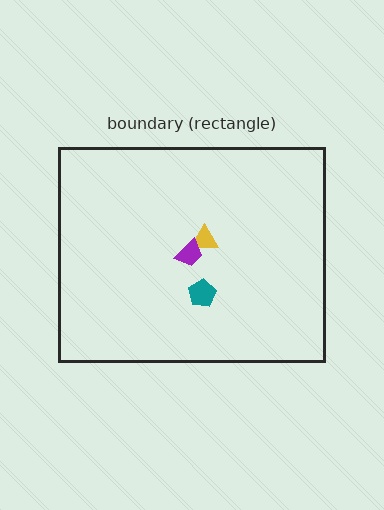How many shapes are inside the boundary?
3 inside, 0 outside.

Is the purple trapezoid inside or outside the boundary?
Inside.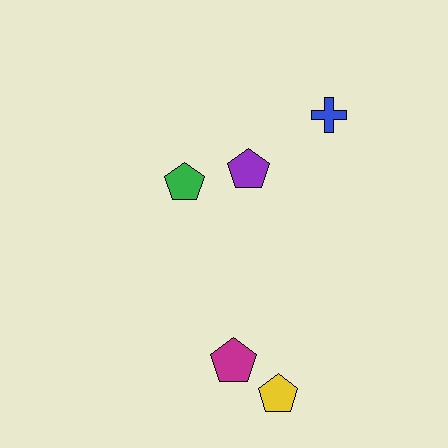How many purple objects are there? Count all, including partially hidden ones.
There is 1 purple object.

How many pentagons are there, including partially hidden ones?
There are 4 pentagons.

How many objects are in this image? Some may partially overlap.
There are 5 objects.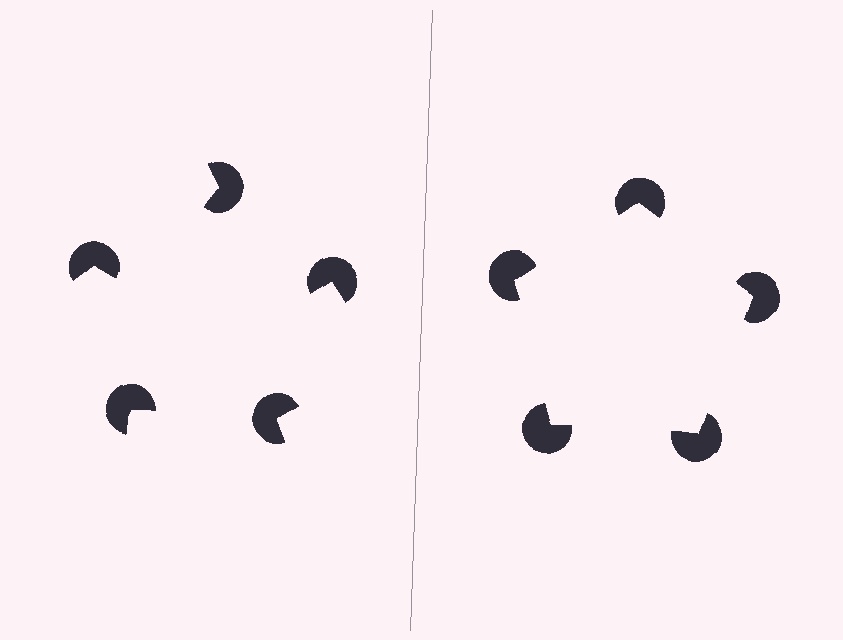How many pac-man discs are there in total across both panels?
10 — 5 on each side.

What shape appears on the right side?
An illusory pentagon.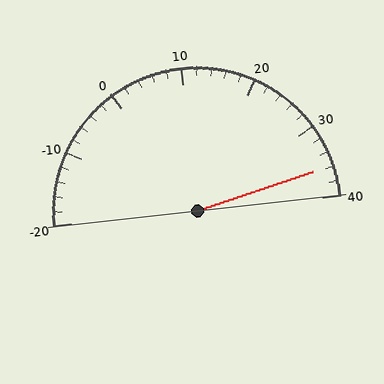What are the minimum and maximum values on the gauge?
The gauge ranges from -20 to 40.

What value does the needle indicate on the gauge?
The needle indicates approximately 36.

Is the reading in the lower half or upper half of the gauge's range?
The reading is in the upper half of the range (-20 to 40).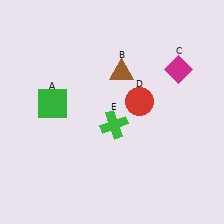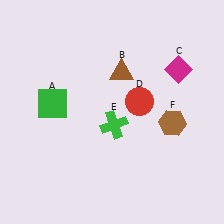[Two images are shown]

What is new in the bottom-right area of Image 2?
A brown hexagon (F) was added in the bottom-right area of Image 2.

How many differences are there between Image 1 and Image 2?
There is 1 difference between the two images.